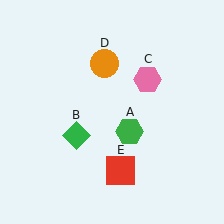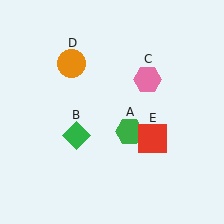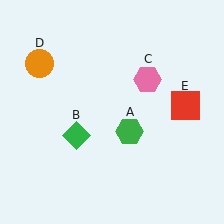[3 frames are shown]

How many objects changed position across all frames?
2 objects changed position: orange circle (object D), red square (object E).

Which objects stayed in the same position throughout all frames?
Green hexagon (object A) and green diamond (object B) and pink hexagon (object C) remained stationary.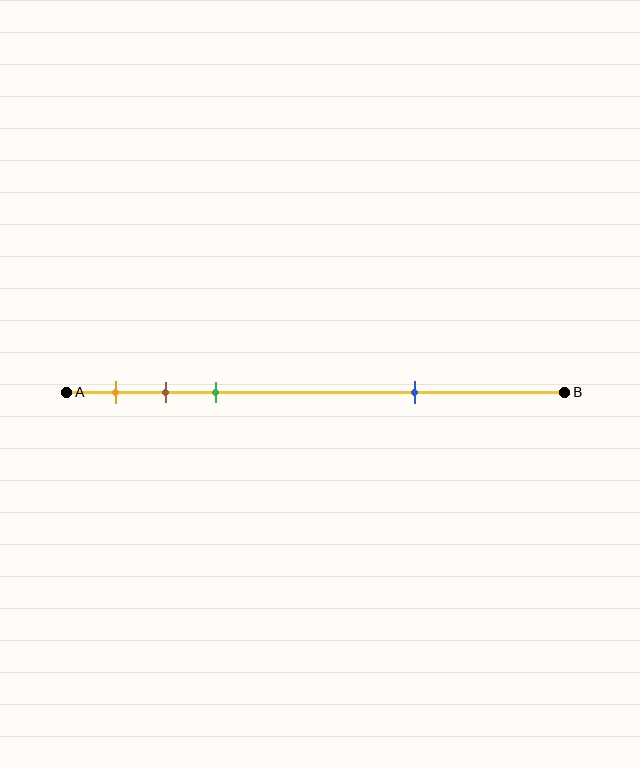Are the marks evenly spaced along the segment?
No, the marks are not evenly spaced.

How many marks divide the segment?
There are 4 marks dividing the segment.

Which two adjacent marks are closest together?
The brown and green marks are the closest adjacent pair.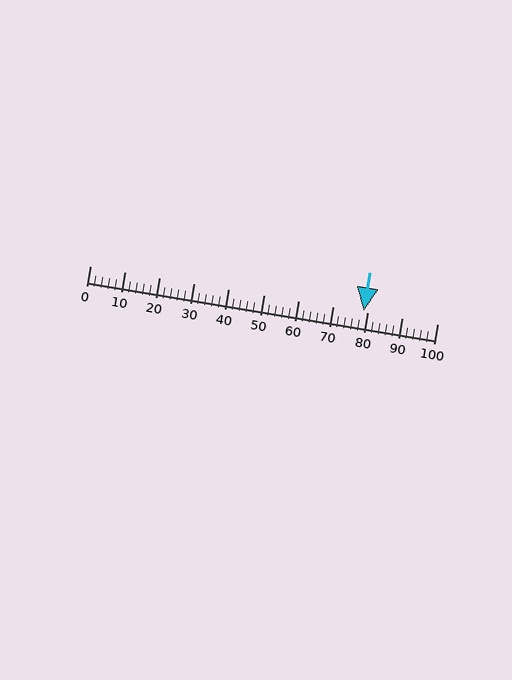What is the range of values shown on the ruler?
The ruler shows values from 0 to 100.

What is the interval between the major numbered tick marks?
The major tick marks are spaced 10 units apart.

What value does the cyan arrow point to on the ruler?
The cyan arrow points to approximately 79.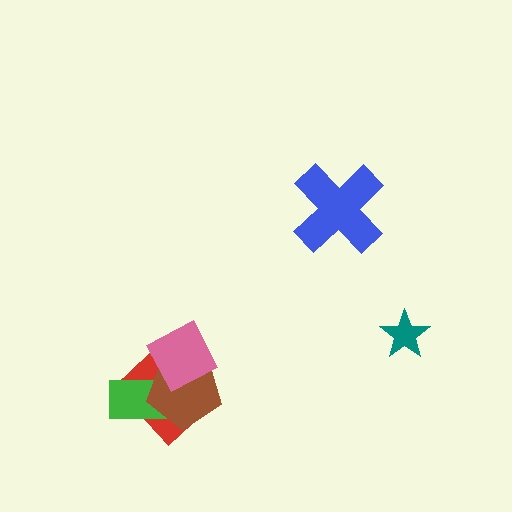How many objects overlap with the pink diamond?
3 objects overlap with the pink diamond.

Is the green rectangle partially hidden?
Yes, it is partially covered by another shape.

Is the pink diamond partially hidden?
No, no other shape covers it.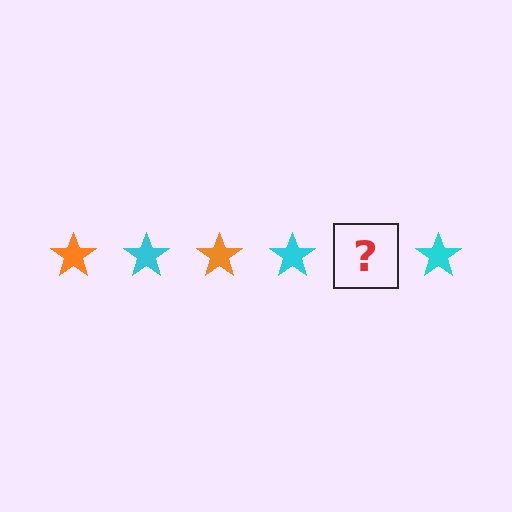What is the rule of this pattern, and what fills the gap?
The rule is that the pattern cycles through orange, cyan stars. The gap should be filled with an orange star.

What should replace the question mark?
The question mark should be replaced with an orange star.